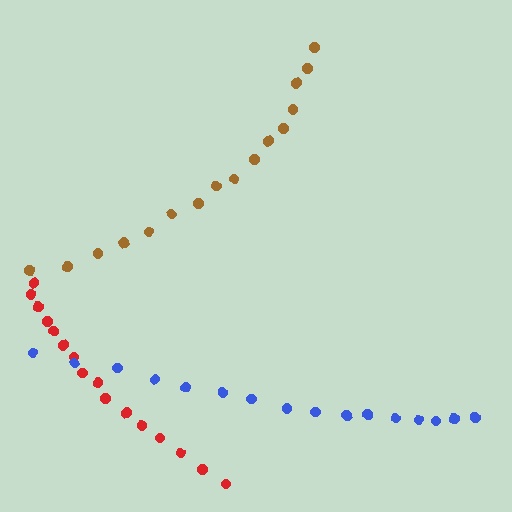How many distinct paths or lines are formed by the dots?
There are 3 distinct paths.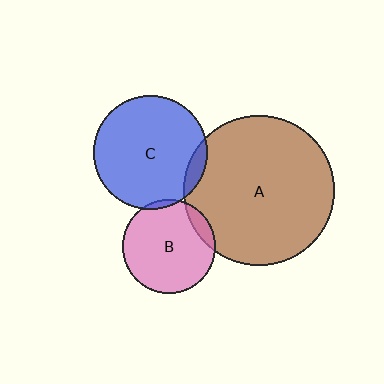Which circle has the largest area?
Circle A (brown).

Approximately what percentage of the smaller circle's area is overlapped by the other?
Approximately 5%.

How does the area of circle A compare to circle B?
Approximately 2.6 times.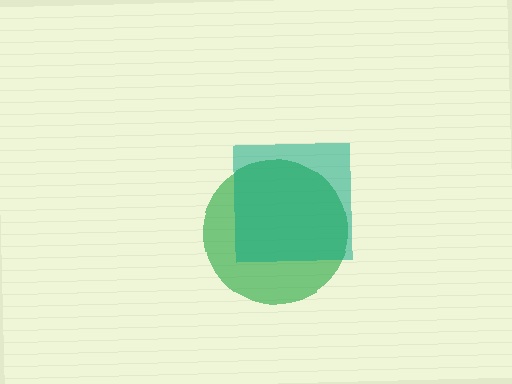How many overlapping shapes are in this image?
There are 2 overlapping shapes in the image.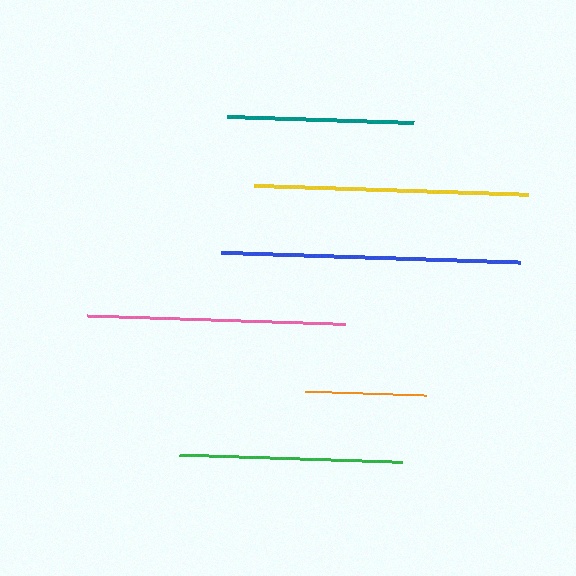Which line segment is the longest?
The blue line is the longest at approximately 298 pixels.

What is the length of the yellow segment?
The yellow segment is approximately 274 pixels long.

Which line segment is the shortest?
The orange line is the shortest at approximately 121 pixels.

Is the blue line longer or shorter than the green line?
The blue line is longer than the green line.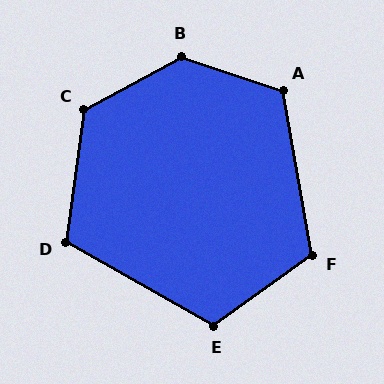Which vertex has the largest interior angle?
B, at approximately 133 degrees.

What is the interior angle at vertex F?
Approximately 116 degrees (obtuse).